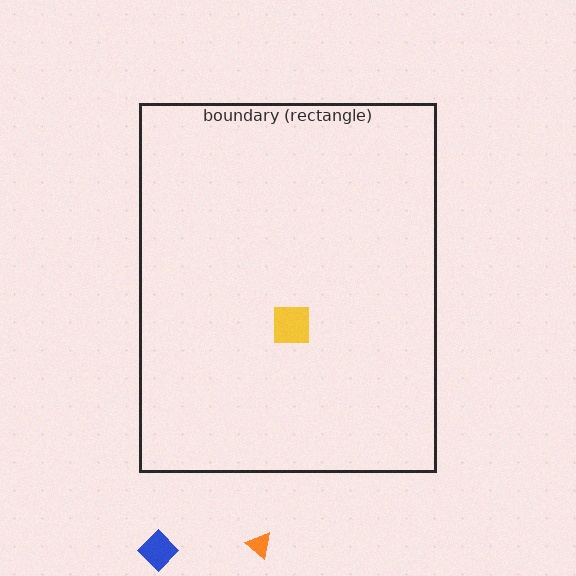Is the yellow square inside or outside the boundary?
Inside.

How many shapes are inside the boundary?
1 inside, 2 outside.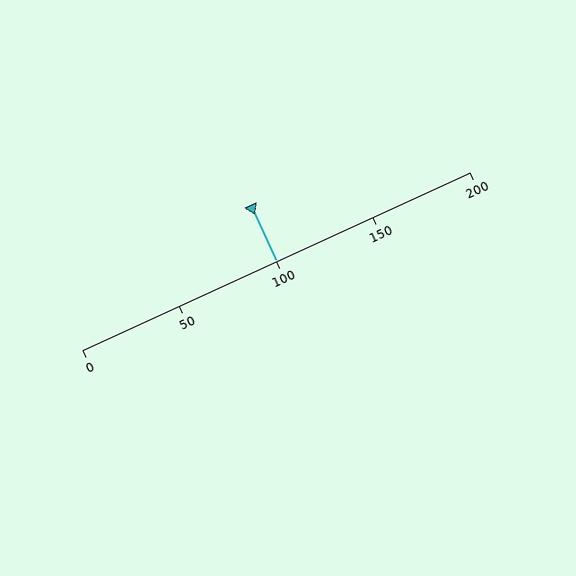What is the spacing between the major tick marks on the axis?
The major ticks are spaced 50 apart.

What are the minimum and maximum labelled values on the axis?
The axis runs from 0 to 200.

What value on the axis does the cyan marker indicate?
The marker indicates approximately 100.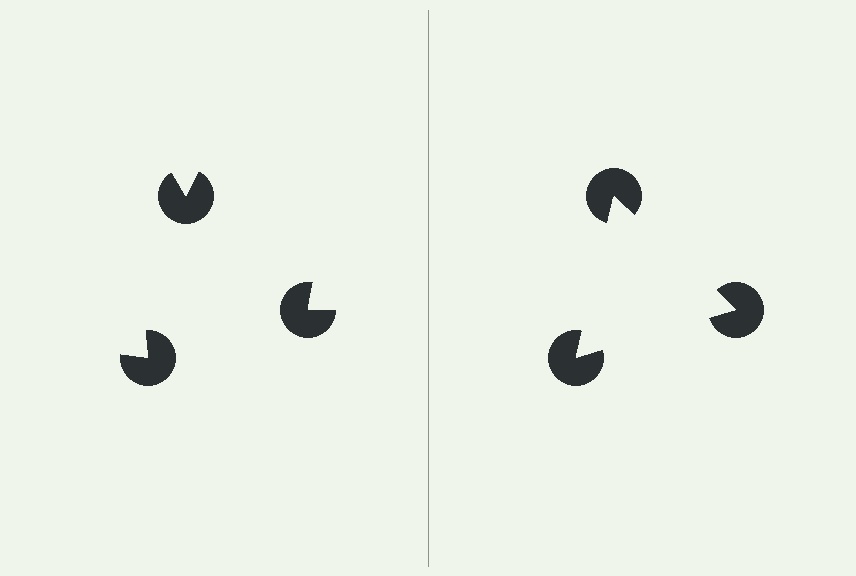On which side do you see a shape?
An illusory triangle appears on the right side. On the left side the wedge cuts are rotated, so no coherent shape forms.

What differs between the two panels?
The pac-man discs are positioned identically on both sides; only the wedge orientations differ. On the right they align to a triangle; on the left they are misaligned.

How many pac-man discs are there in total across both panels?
6 — 3 on each side.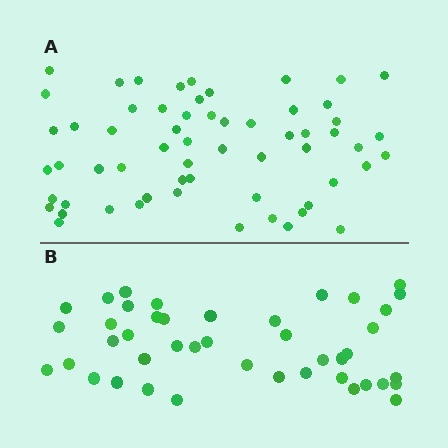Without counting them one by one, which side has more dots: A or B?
Region A (the top region) has more dots.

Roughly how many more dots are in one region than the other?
Region A has approximately 15 more dots than region B.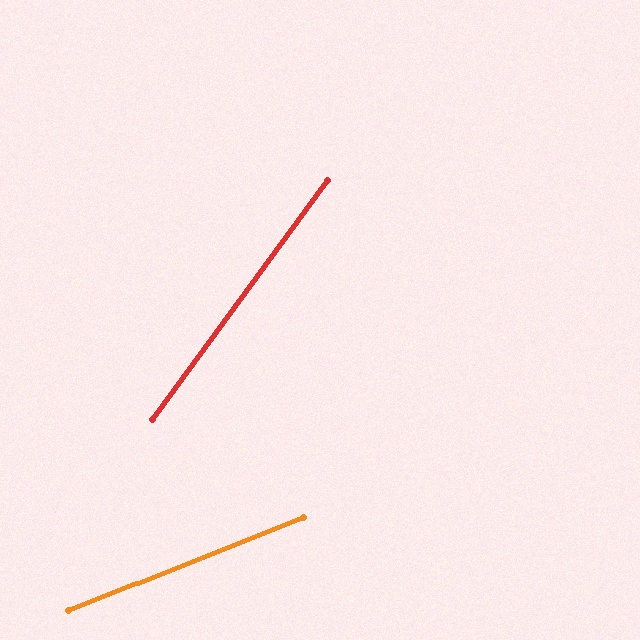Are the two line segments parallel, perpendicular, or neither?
Neither parallel nor perpendicular — they differ by about 32°.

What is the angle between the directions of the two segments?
Approximately 32 degrees.